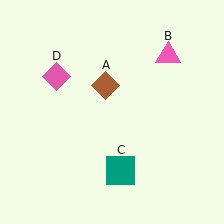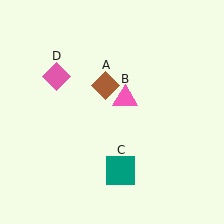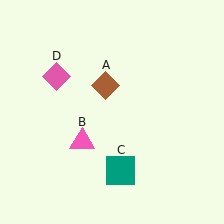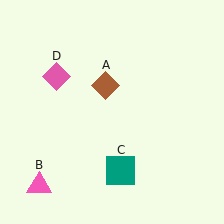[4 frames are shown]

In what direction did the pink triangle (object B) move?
The pink triangle (object B) moved down and to the left.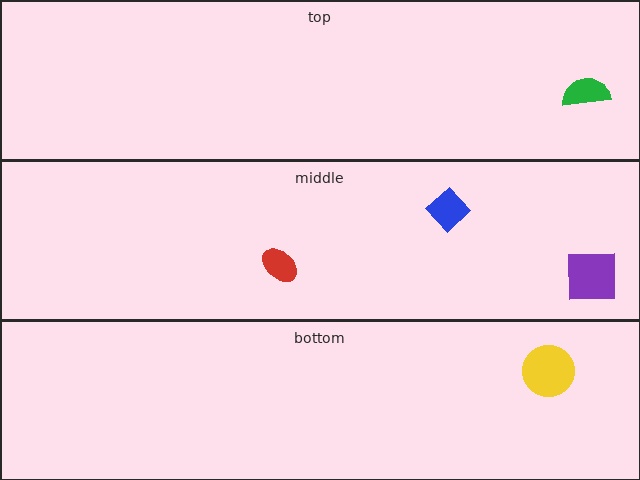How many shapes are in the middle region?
3.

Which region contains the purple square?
The middle region.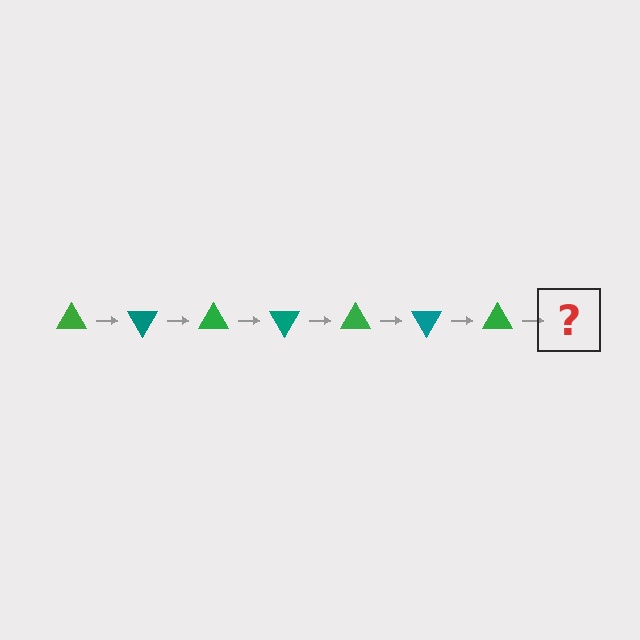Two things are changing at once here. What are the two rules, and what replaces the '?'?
The two rules are that it rotates 60 degrees each step and the color cycles through green and teal. The '?' should be a teal triangle, rotated 420 degrees from the start.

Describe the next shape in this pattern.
It should be a teal triangle, rotated 420 degrees from the start.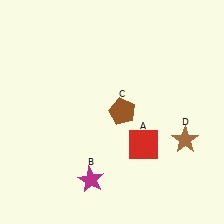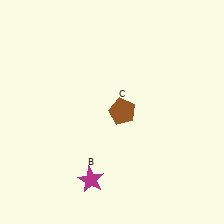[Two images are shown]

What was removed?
The brown star (D), the red square (A) were removed in Image 2.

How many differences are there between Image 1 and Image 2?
There are 2 differences between the two images.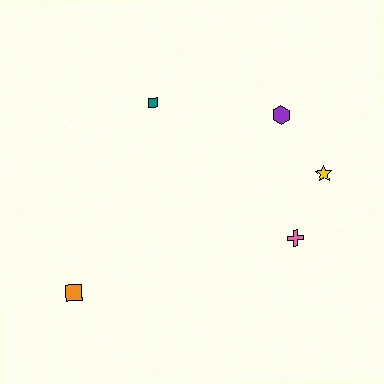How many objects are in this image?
There are 5 objects.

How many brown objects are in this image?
There are no brown objects.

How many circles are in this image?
There are no circles.